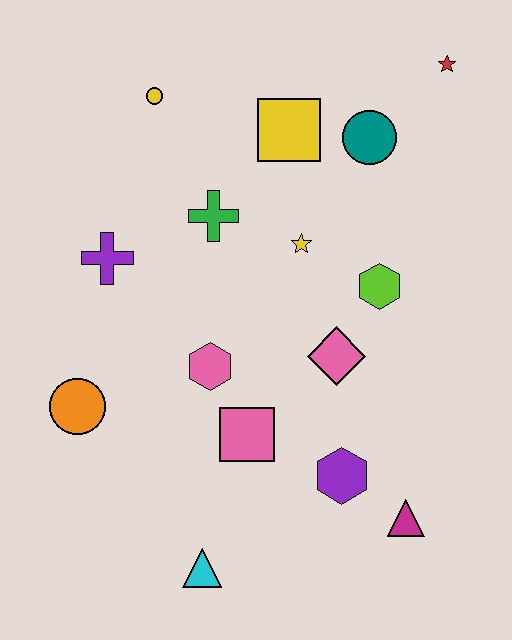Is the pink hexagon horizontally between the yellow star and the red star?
No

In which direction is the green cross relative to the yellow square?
The green cross is below the yellow square.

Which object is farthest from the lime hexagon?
The cyan triangle is farthest from the lime hexagon.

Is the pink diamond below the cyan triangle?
No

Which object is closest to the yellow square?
The teal circle is closest to the yellow square.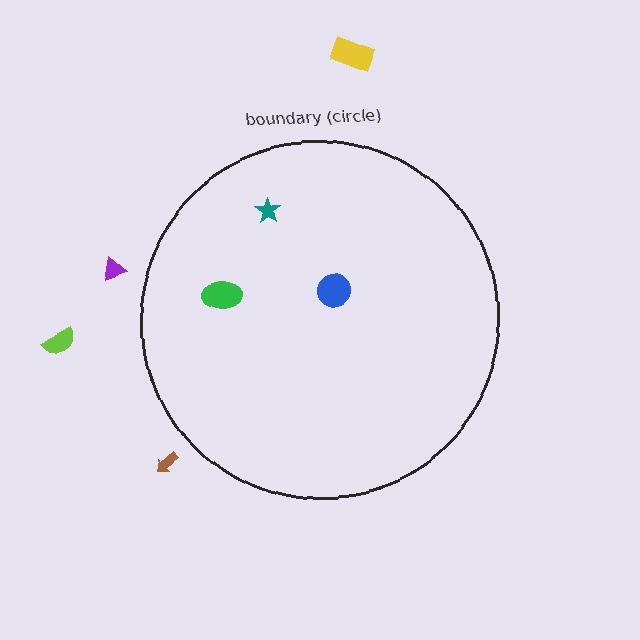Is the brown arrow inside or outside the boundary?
Outside.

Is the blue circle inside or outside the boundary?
Inside.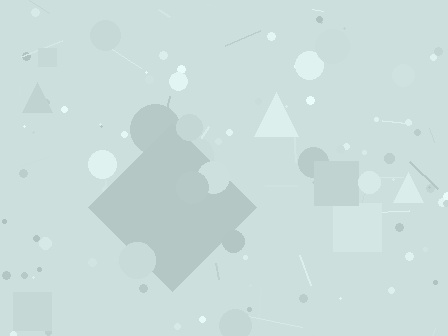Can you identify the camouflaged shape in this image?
The camouflaged shape is a diamond.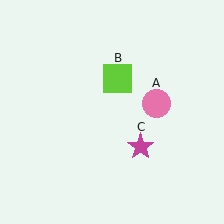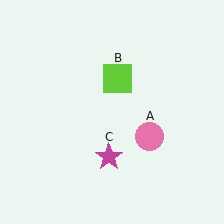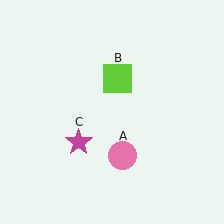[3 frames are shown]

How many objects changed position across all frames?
2 objects changed position: pink circle (object A), magenta star (object C).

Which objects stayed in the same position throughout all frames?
Lime square (object B) remained stationary.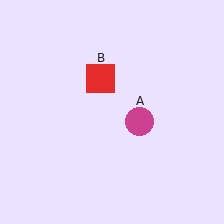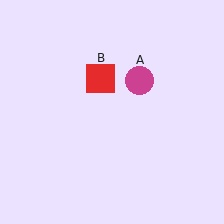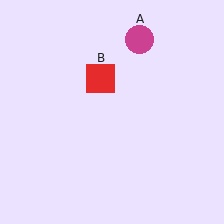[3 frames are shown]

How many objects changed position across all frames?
1 object changed position: magenta circle (object A).